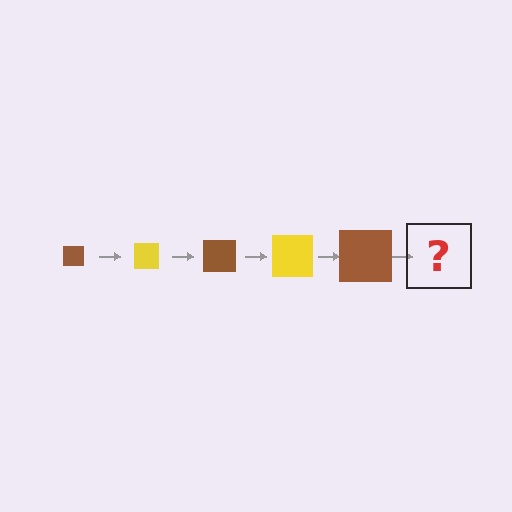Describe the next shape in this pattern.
It should be a yellow square, larger than the previous one.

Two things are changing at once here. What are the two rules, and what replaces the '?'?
The two rules are that the square grows larger each step and the color cycles through brown and yellow. The '?' should be a yellow square, larger than the previous one.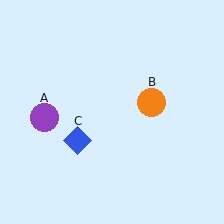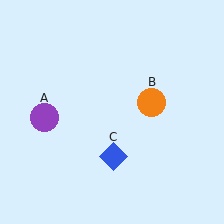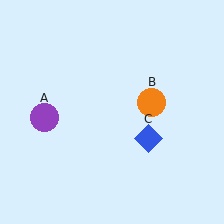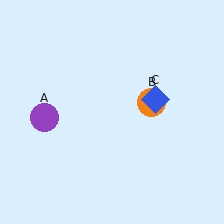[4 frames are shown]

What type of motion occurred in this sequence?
The blue diamond (object C) rotated counterclockwise around the center of the scene.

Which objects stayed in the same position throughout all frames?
Purple circle (object A) and orange circle (object B) remained stationary.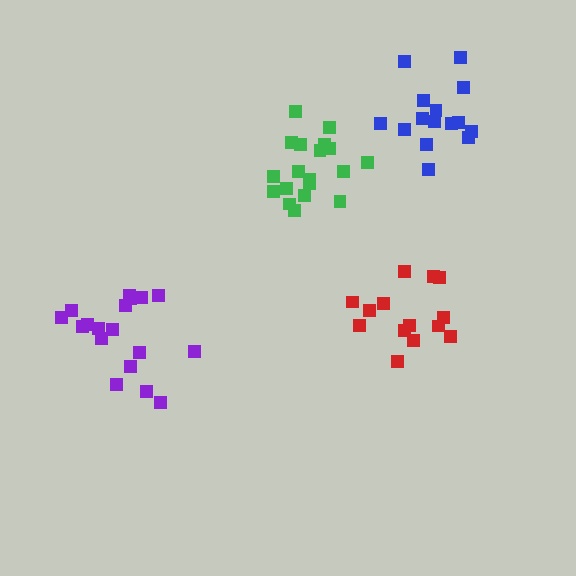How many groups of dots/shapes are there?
There are 4 groups.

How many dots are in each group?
Group 1: 14 dots, Group 2: 18 dots, Group 3: 15 dots, Group 4: 19 dots (66 total).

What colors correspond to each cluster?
The clusters are colored: red, purple, blue, green.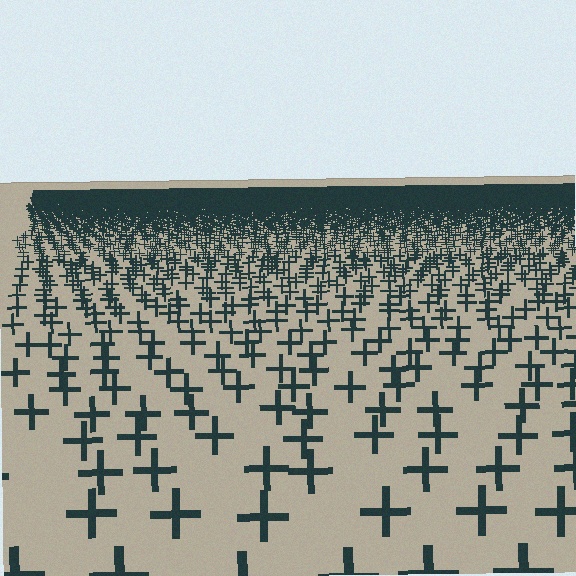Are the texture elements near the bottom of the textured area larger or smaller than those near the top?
Larger. Near the bottom, elements are closer to the viewer and appear at a bigger on-screen size.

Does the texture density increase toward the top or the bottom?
Density increases toward the top.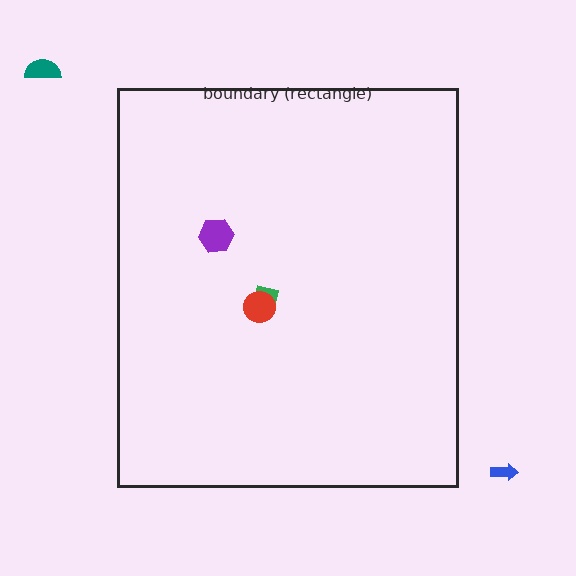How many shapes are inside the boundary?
3 inside, 2 outside.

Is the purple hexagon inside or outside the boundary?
Inside.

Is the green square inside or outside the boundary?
Inside.